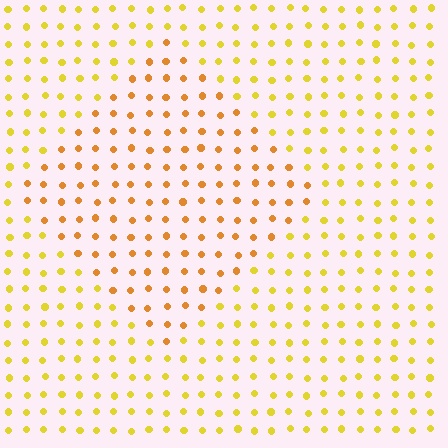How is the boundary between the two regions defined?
The boundary is defined purely by a slight shift in hue (about 26 degrees). Spacing, size, and orientation are identical on both sides.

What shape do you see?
I see a diamond.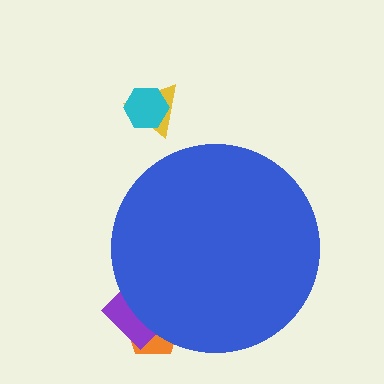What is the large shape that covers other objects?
A blue circle.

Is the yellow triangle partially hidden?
No, the yellow triangle is fully visible.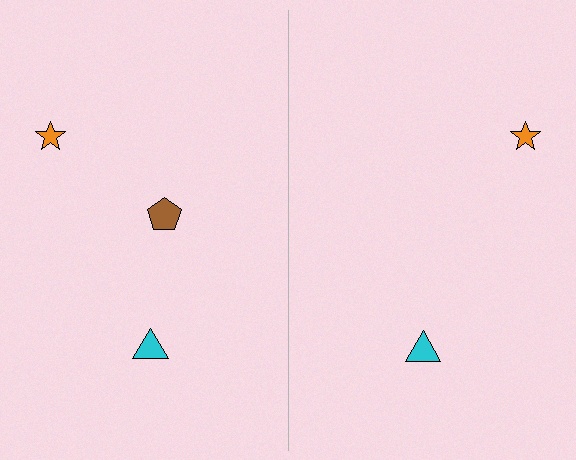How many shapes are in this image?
There are 5 shapes in this image.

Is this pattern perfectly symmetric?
No, the pattern is not perfectly symmetric. A brown pentagon is missing from the right side.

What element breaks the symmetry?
A brown pentagon is missing from the right side.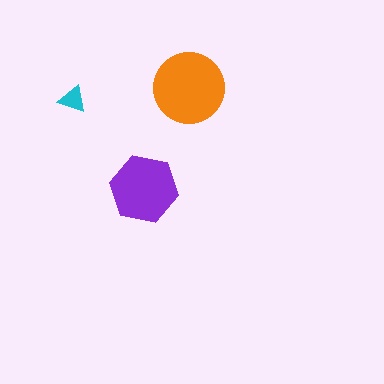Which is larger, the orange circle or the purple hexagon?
The orange circle.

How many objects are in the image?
There are 3 objects in the image.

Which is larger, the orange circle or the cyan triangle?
The orange circle.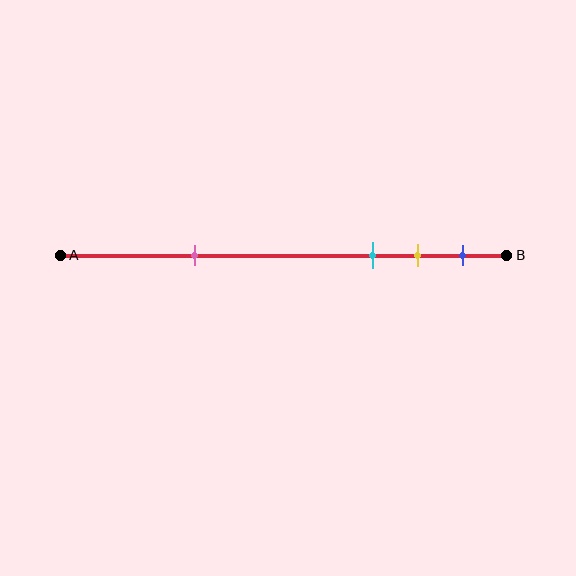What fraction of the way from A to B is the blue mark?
The blue mark is approximately 90% (0.9) of the way from A to B.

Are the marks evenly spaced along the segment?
No, the marks are not evenly spaced.